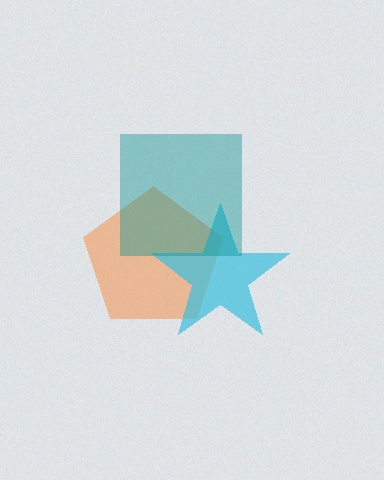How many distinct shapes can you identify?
There are 3 distinct shapes: an orange pentagon, a cyan star, a teal square.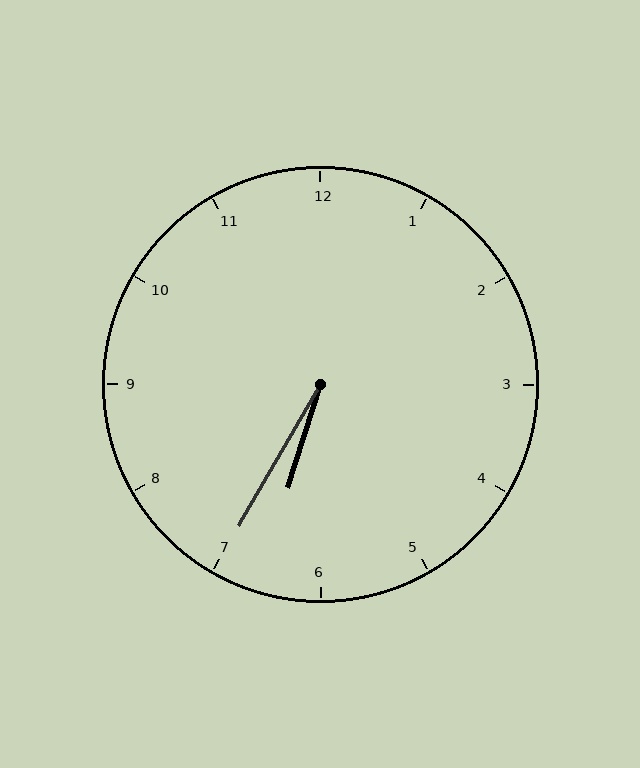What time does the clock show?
6:35.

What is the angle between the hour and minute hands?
Approximately 12 degrees.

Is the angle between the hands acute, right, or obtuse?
It is acute.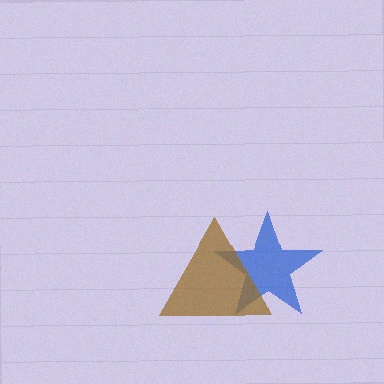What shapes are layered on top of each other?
The layered shapes are: a blue star, a brown triangle.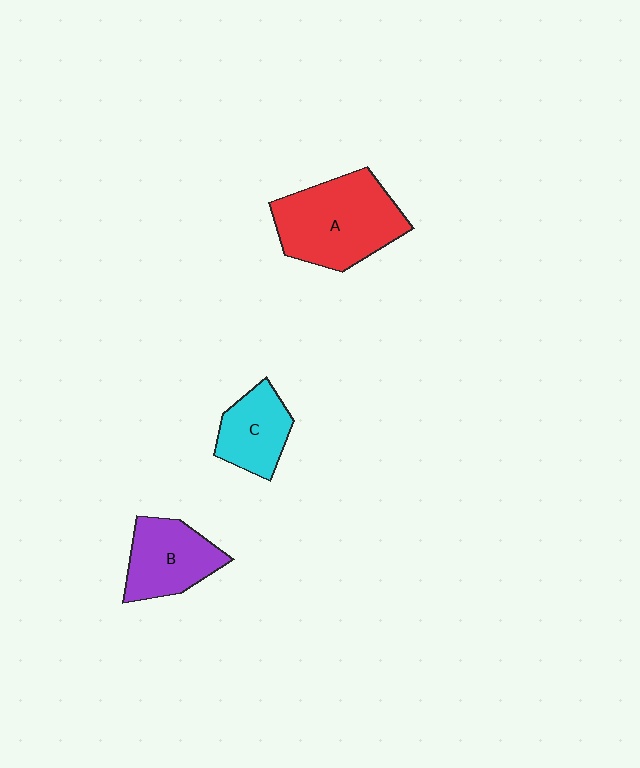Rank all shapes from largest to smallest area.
From largest to smallest: A (red), B (purple), C (cyan).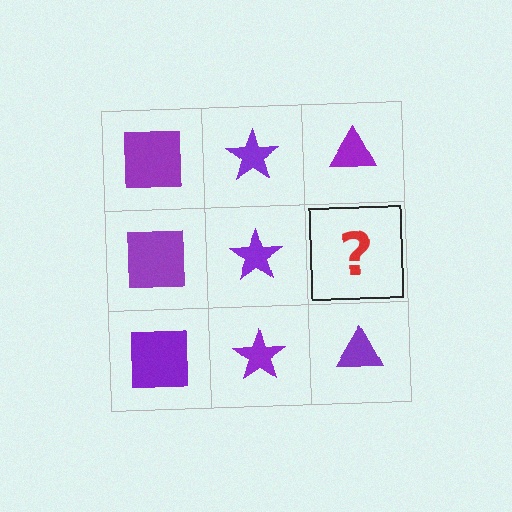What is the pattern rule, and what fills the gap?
The rule is that each column has a consistent shape. The gap should be filled with a purple triangle.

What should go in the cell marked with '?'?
The missing cell should contain a purple triangle.